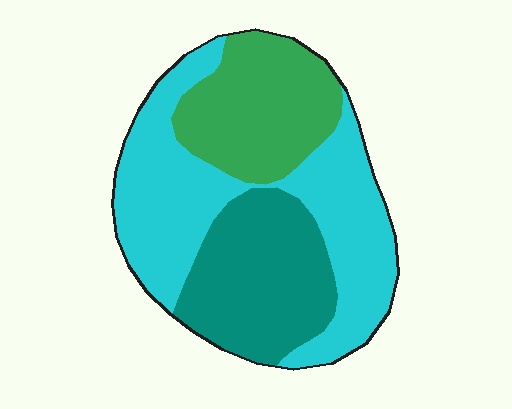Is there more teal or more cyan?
Cyan.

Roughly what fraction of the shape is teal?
Teal takes up between a sixth and a third of the shape.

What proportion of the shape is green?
Green takes up about one quarter (1/4) of the shape.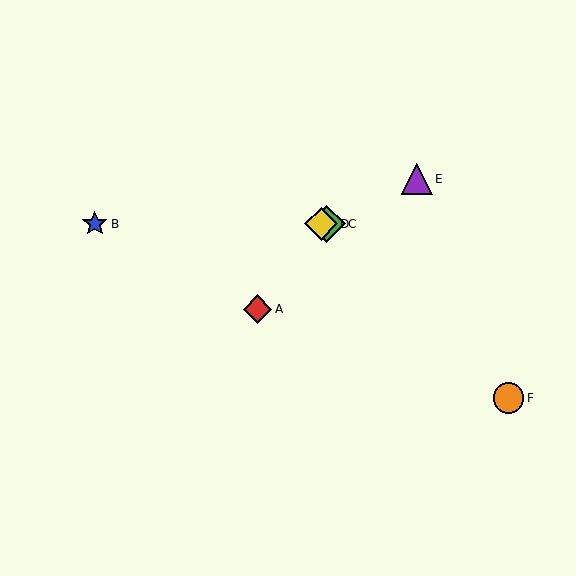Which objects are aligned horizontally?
Objects B, C, D are aligned horizontally.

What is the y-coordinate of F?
Object F is at y≈398.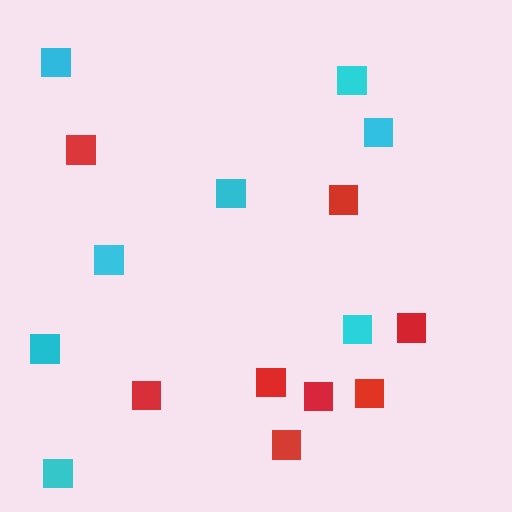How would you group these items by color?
There are 2 groups: one group of cyan squares (8) and one group of red squares (8).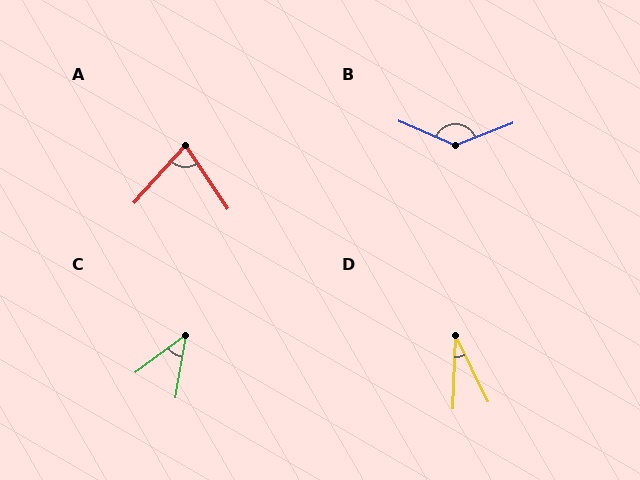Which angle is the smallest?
D, at approximately 28 degrees.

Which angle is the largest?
B, at approximately 135 degrees.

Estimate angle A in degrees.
Approximately 76 degrees.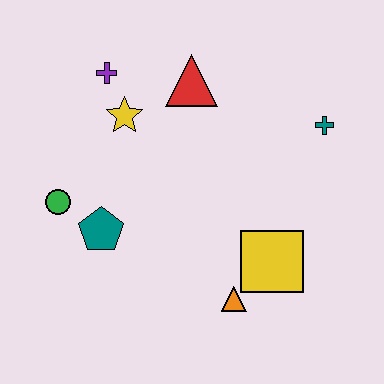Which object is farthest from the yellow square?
The purple cross is farthest from the yellow square.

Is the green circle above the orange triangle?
Yes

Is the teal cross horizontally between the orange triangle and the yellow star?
No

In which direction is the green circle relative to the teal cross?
The green circle is to the left of the teal cross.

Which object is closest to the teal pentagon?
The green circle is closest to the teal pentagon.